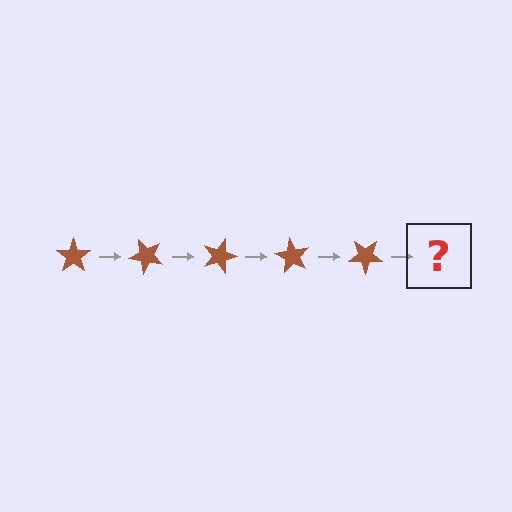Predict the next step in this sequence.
The next step is a brown star rotated 225 degrees.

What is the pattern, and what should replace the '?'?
The pattern is that the star rotates 45 degrees each step. The '?' should be a brown star rotated 225 degrees.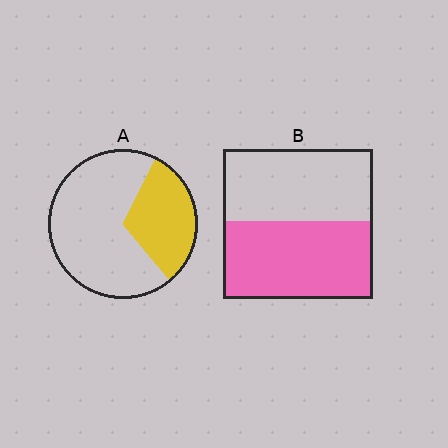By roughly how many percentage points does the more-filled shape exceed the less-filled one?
By roughly 20 percentage points (B over A).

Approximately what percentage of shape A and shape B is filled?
A is approximately 30% and B is approximately 50%.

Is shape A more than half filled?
No.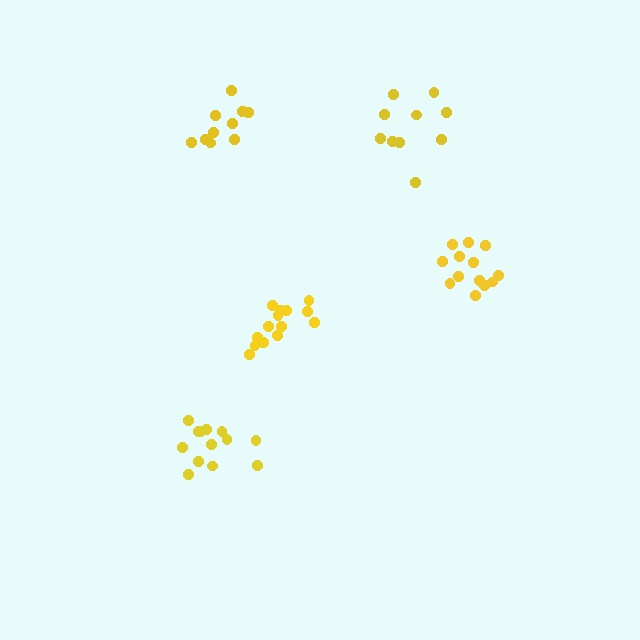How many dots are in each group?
Group 1: 10 dots, Group 2: 10 dots, Group 3: 13 dots, Group 4: 14 dots, Group 5: 13 dots (60 total).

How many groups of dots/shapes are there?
There are 5 groups.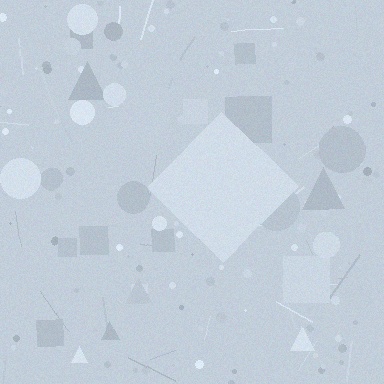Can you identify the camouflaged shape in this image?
The camouflaged shape is a diamond.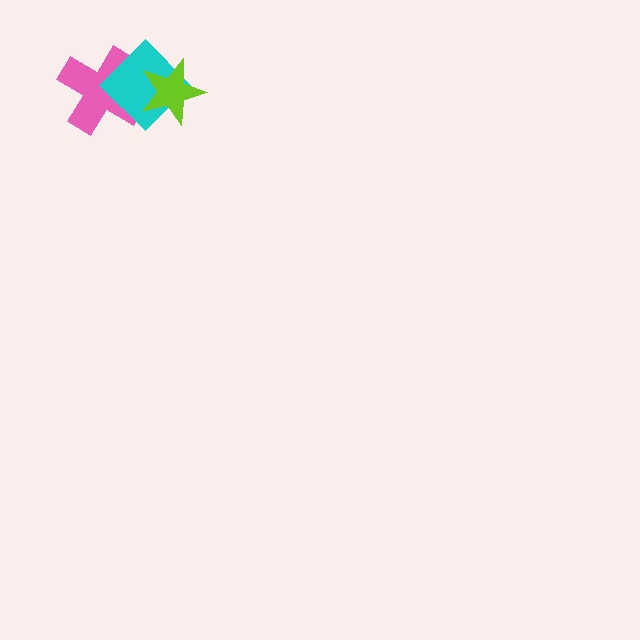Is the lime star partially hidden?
No, no other shape covers it.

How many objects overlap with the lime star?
2 objects overlap with the lime star.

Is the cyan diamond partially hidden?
Yes, it is partially covered by another shape.